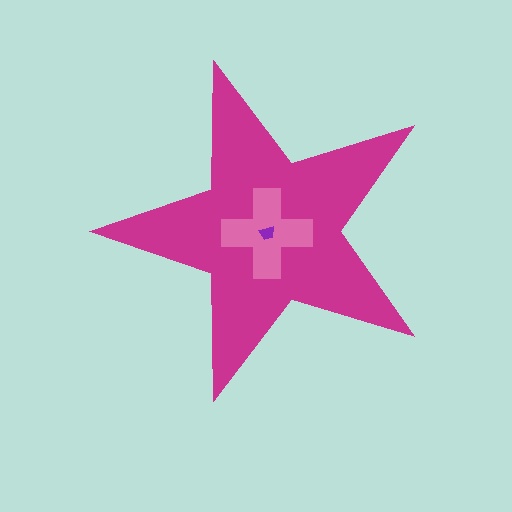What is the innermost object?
The purple trapezoid.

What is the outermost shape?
The magenta star.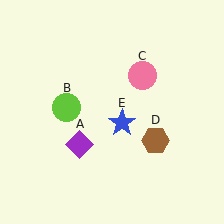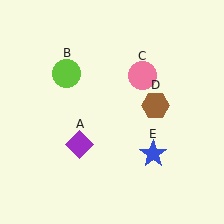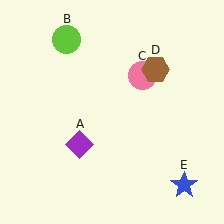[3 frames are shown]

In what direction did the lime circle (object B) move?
The lime circle (object B) moved up.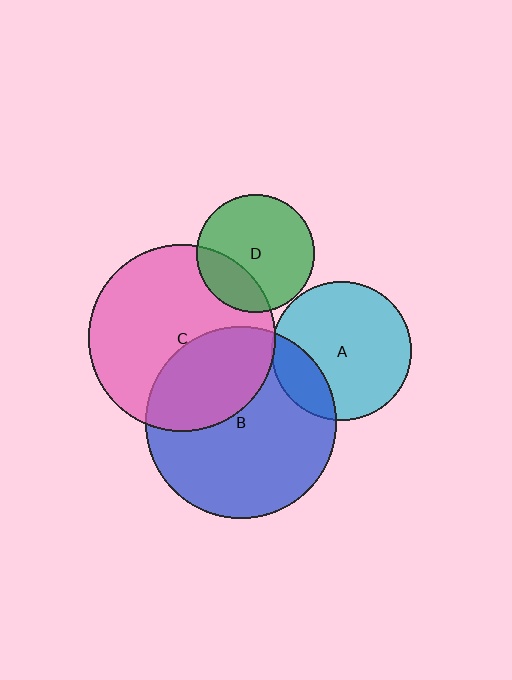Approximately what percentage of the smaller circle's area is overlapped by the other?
Approximately 20%.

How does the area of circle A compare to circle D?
Approximately 1.4 times.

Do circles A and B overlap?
Yes.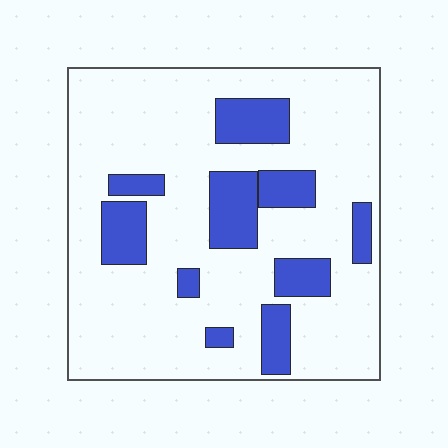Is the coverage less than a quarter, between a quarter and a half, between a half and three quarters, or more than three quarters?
Less than a quarter.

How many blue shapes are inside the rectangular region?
10.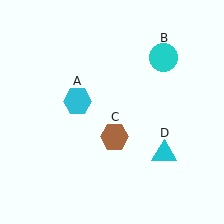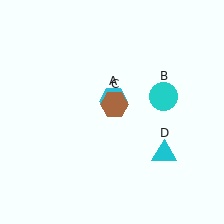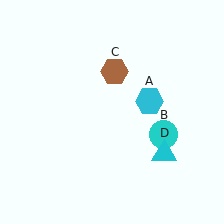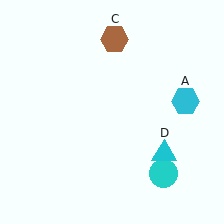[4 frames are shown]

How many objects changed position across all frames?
3 objects changed position: cyan hexagon (object A), cyan circle (object B), brown hexagon (object C).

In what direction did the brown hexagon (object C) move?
The brown hexagon (object C) moved up.